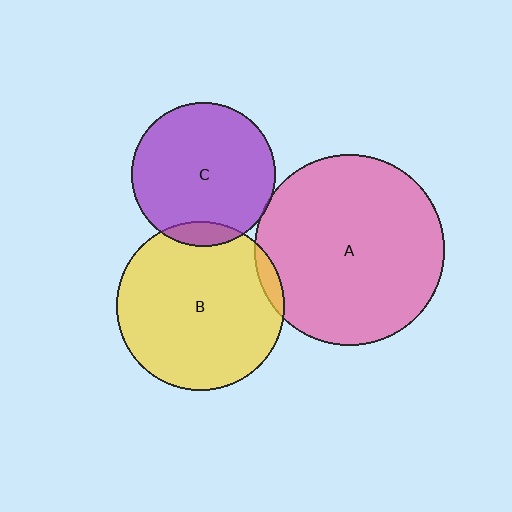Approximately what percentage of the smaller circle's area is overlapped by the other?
Approximately 5%.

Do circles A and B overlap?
Yes.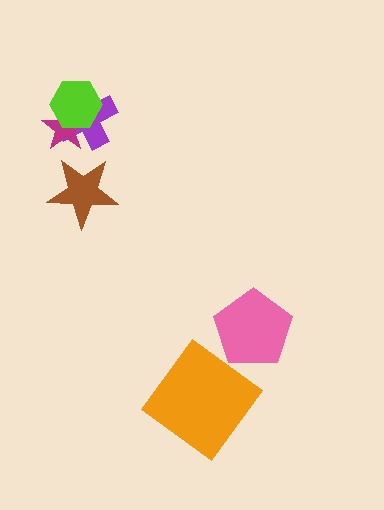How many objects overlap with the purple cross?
2 objects overlap with the purple cross.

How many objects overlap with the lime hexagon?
2 objects overlap with the lime hexagon.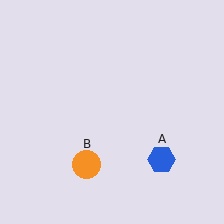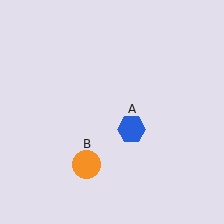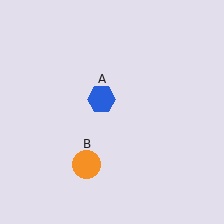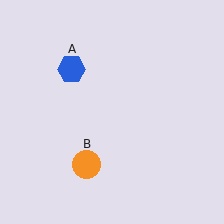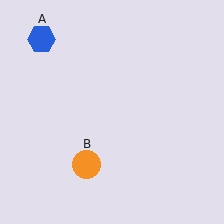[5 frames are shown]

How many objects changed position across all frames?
1 object changed position: blue hexagon (object A).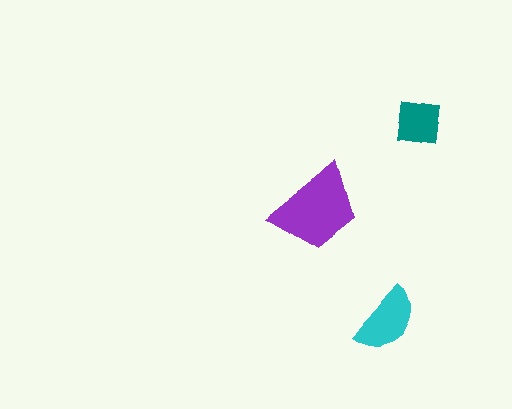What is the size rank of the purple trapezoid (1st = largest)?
1st.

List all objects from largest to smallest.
The purple trapezoid, the cyan semicircle, the teal square.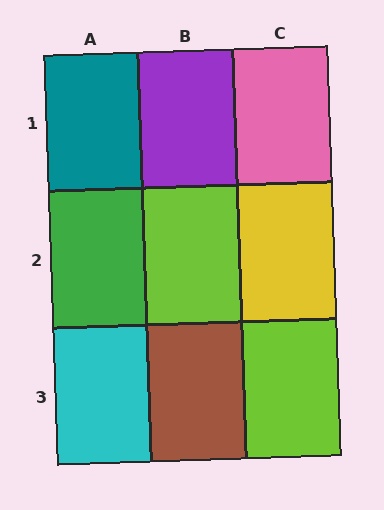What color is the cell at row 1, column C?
Pink.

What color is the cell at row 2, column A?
Green.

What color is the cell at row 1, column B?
Purple.